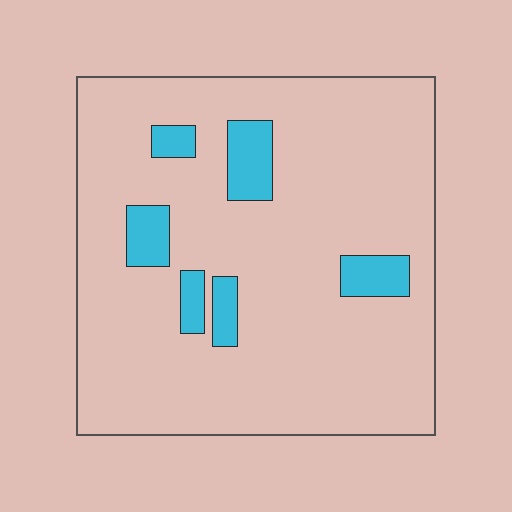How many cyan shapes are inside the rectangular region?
6.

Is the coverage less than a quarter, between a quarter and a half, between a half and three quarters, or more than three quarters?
Less than a quarter.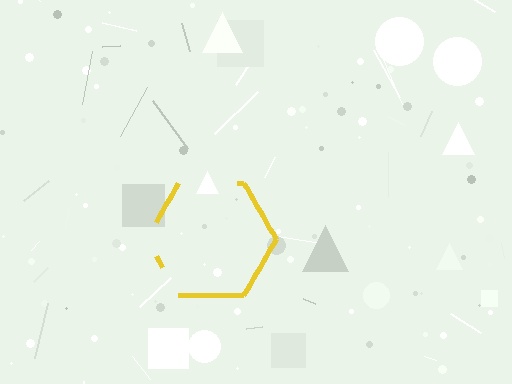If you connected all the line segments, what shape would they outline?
They would outline a hexagon.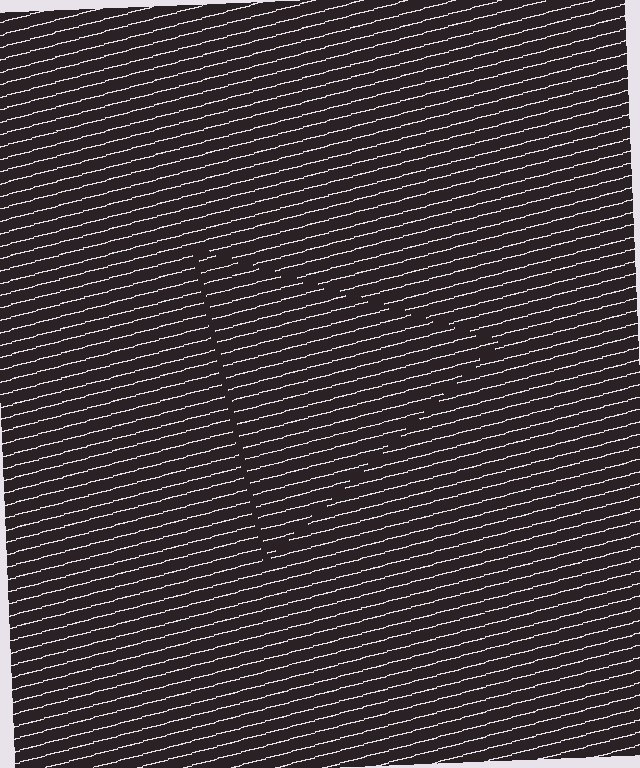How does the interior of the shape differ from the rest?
The interior of the shape contains the same grating, shifted by half a period — the contour is defined by the phase discontinuity where line-ends from the inner and outer gratings abut.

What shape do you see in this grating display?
An illusory triangle. The interior of the shape contains the same grating, shifted by half a period — the contour is defined by the phase discontinuity where line-ends from the inner and outer gratings abut.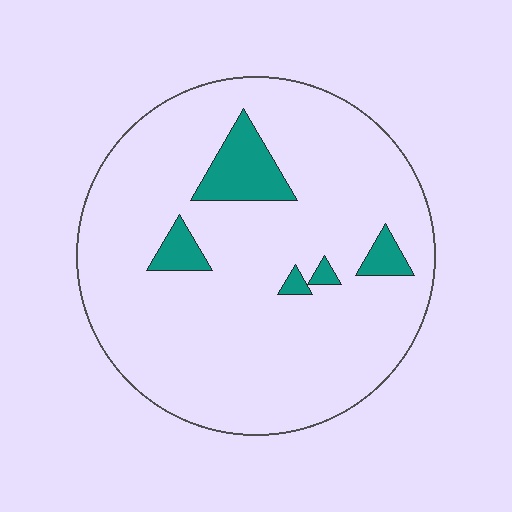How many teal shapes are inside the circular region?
5.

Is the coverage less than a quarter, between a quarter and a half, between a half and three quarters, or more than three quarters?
Less than a quarter.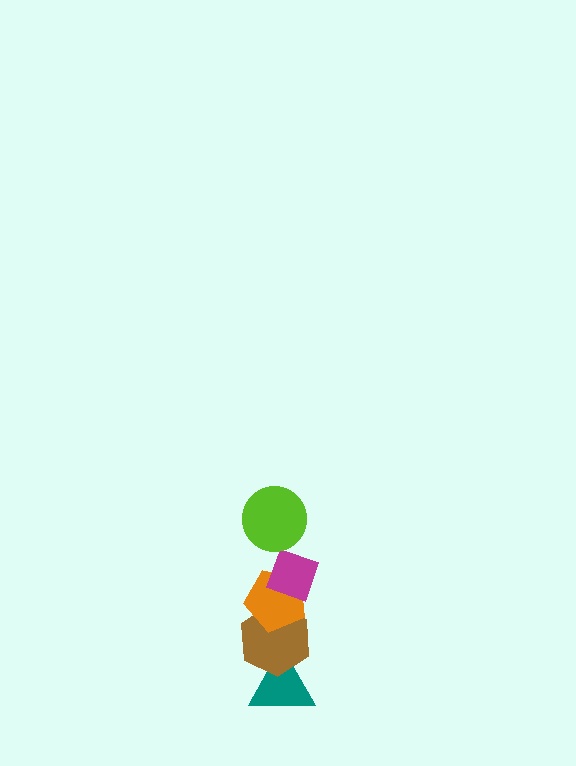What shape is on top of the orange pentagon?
The magenta diamond is on top of the orange pentagon.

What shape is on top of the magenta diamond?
The lime circle is on top of the magenta diamond.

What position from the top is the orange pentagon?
The orange pentagon is 3rd from the top.